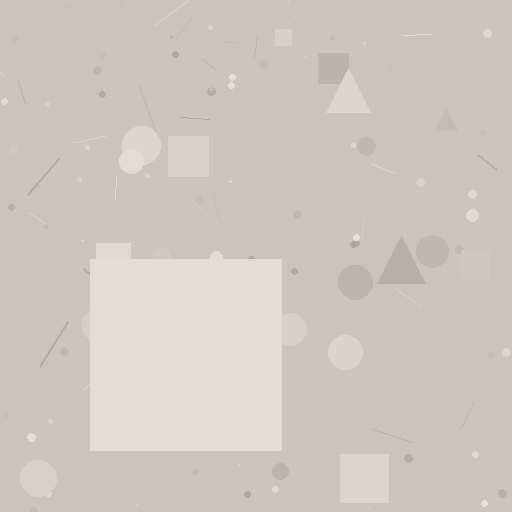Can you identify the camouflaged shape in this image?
The camouflaged shape is a square.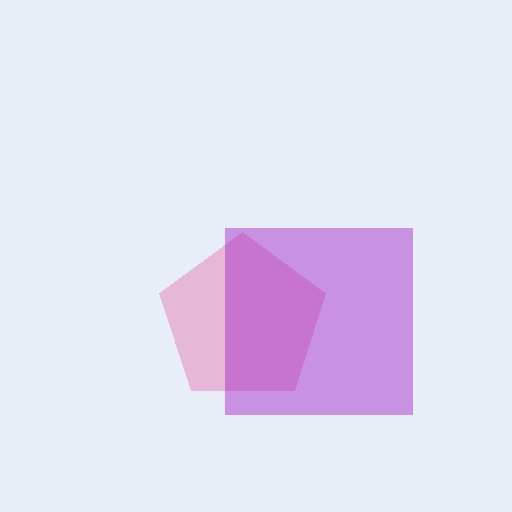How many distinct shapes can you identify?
There are 2 distinct shapes: a pink pentagon, a purple square.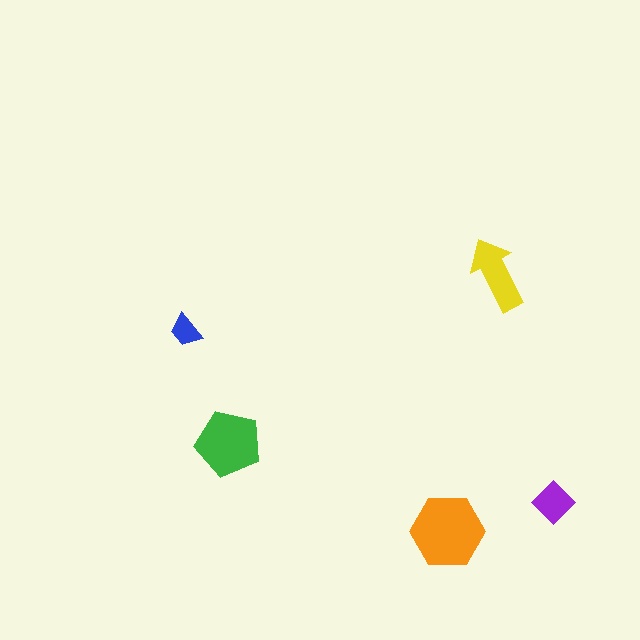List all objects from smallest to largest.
The blue trapezoid, the purple diamond, the yellow arrow, the green pentagon, the orange hexagon.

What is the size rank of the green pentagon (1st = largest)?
2nd.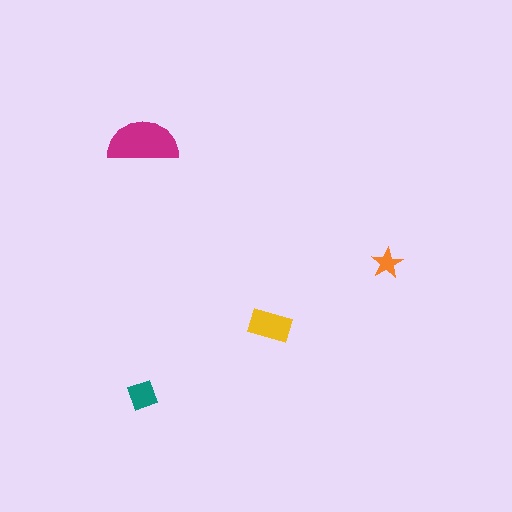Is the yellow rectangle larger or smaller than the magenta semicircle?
Smaller.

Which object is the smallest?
The orange star.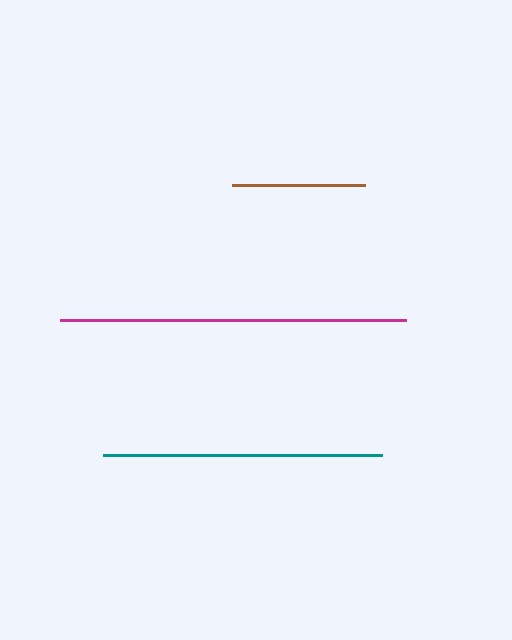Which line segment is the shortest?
The brown line is the shortest at approximately 133 pixels.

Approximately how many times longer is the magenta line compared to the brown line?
The magenta line is approximately 2.6 times the length of the brown line.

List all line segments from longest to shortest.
From longest to shortest: magenta, teal, brown.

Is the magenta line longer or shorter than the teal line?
The magenta line is longer than the teal line.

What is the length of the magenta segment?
The magenta segment is approximately 346 pixels long.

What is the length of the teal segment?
The teal segment is approximately 278 pixels long.